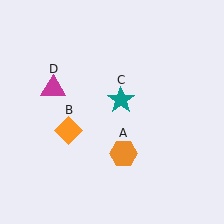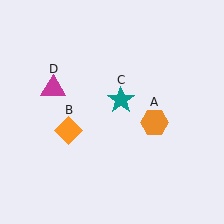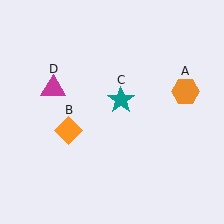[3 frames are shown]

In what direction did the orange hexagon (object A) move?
The orange hexagon (object A) moved up and to the right.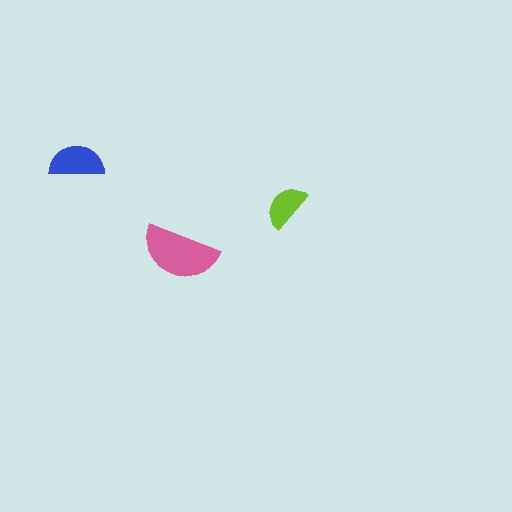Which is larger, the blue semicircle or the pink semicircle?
The pink one.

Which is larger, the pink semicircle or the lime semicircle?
The pink one.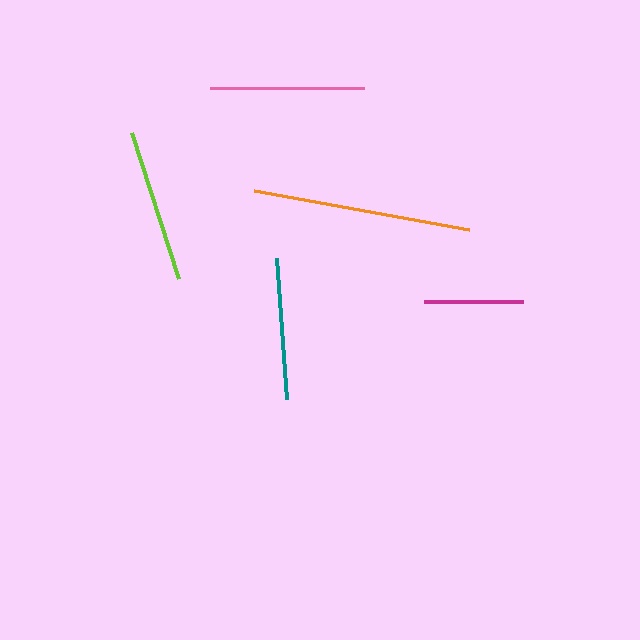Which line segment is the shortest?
The magenta line is the shortest at approximately 99 pixels.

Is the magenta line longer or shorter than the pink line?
The pink line is longer than the magenta line.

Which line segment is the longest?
The orange line is the longest at approximately 218 pixels.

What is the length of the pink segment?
The pink segment is approximately 154 pixels long.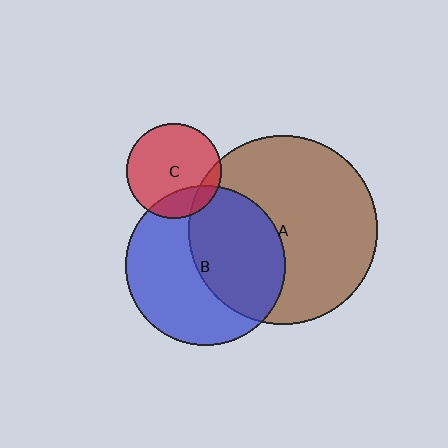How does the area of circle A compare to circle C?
Approximately 4.0 times.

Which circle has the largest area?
Circle A (brown).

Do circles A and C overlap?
Yes.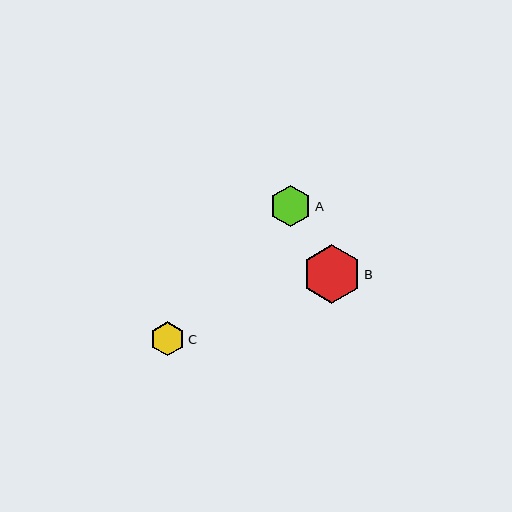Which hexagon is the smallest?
Hexagon C is the smallest with a size of approximately 34 pixels.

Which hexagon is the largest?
Hexagon B is the largest with a size of approximately 59 pixels.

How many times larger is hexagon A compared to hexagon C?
Hexagon A is approximately 1.2 times the size of hexagon C.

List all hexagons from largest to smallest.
From largest to smallest: B, A, C.